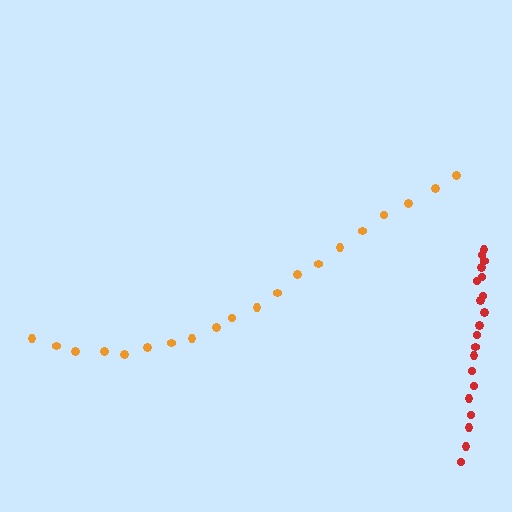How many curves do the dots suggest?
There are 2 distinct paths.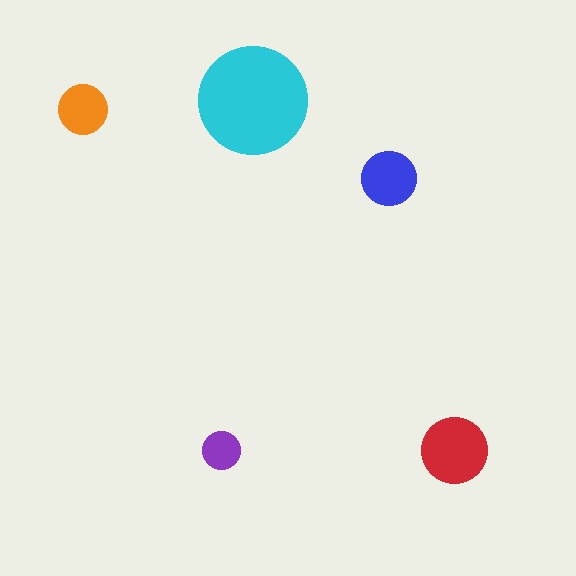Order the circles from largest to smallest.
the cyan one, the red one, the blue one, the orange one, the purple one.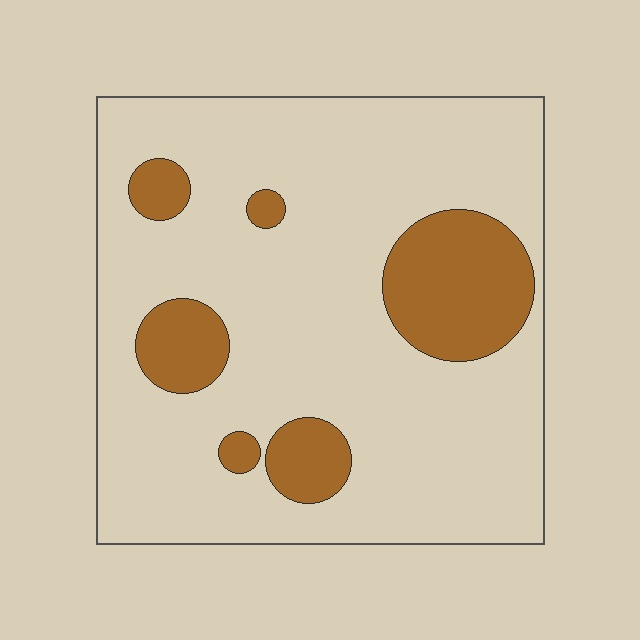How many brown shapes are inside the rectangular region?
6.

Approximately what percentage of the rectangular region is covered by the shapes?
Approximately 20%.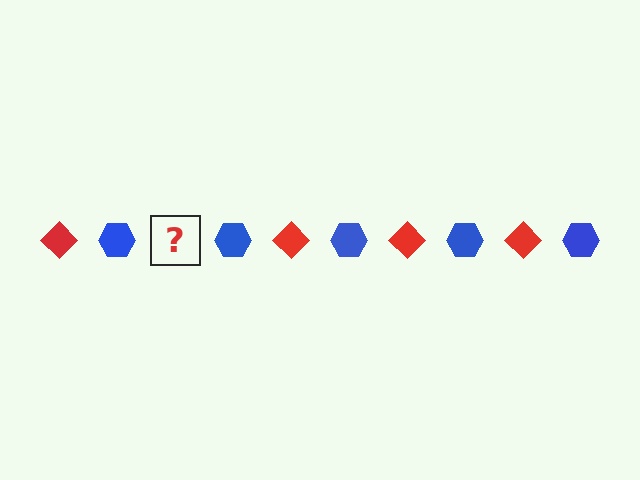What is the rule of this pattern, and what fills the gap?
The rule is that the pattern alternates between red diamond and blue hexagon. The gap should be filled with a red diamond.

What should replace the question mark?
The question mark should be replaced with a red diamond.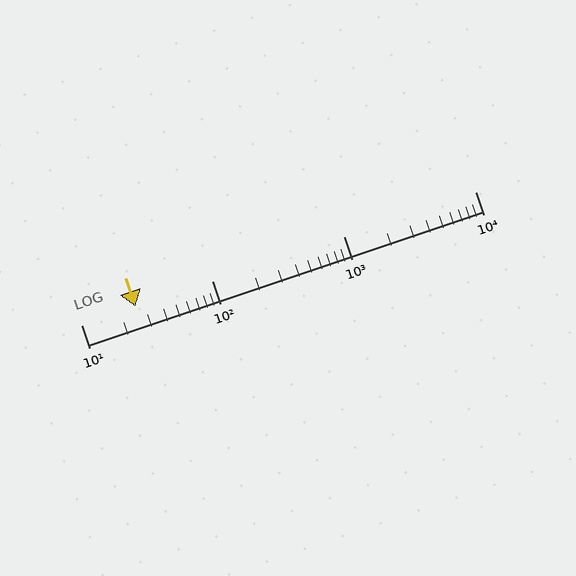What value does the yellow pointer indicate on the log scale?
The pointer indicates approximately 26.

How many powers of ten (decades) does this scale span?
The scale spans 3 decades, from 10 to 10000.